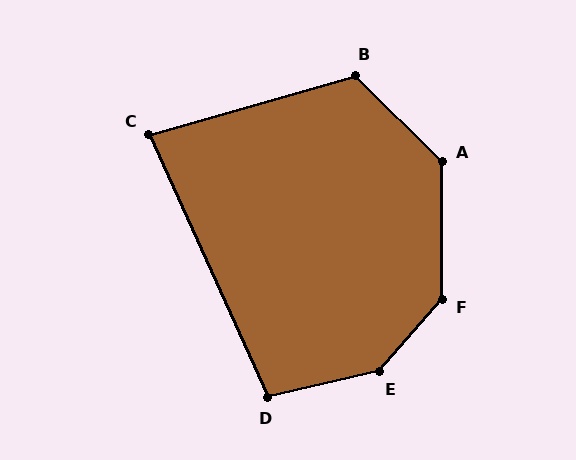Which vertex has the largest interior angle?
E, at approximately 144 degrees.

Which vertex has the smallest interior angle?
C, at approximately 82 degrees.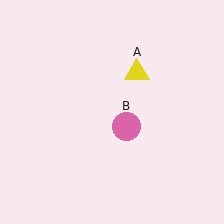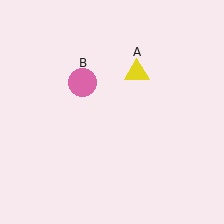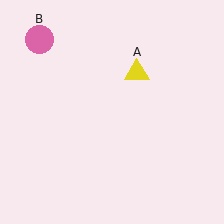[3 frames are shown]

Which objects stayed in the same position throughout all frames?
Yellow triangle (object A) remained stationary.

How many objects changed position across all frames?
1 object changed position: pink circle (object B).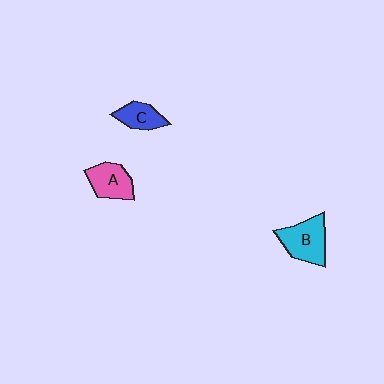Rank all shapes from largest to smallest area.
From largest to smallest: B (cyan), A (pink), C (blue).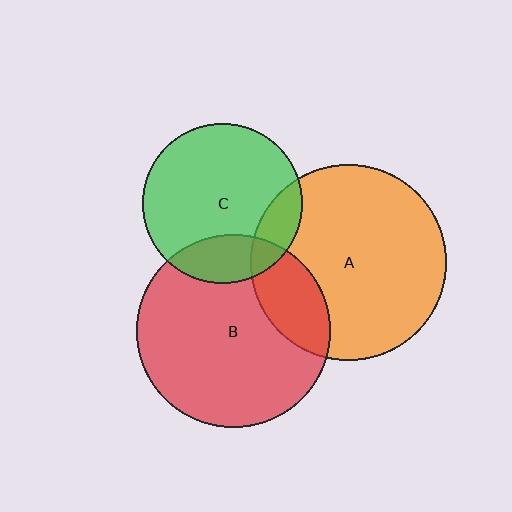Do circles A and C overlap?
Yes.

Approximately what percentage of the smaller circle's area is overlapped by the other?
Approximately 15%.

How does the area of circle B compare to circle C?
Approximately 1.5 times.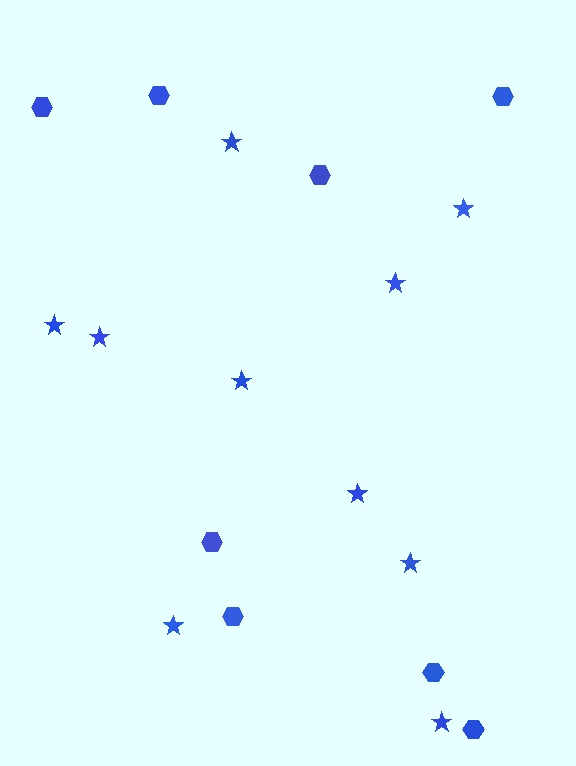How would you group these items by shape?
There are 2 groups: one group of stars (10) and one group of hexagons (8).